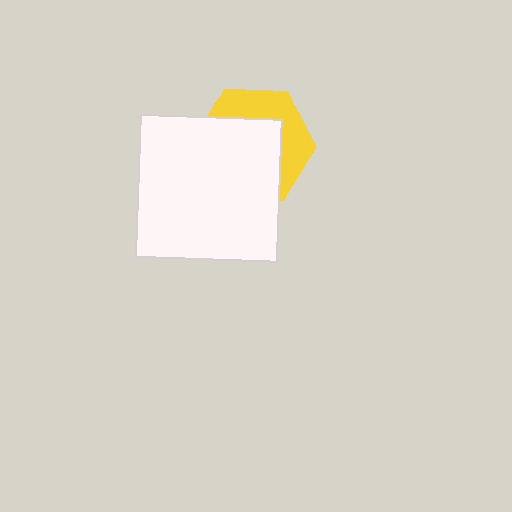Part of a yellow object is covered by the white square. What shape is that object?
It is a hexagon.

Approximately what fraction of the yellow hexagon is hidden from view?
Roughly 61% of the yellow hexagon is hidden behind the white square.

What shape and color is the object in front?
The object in front is a white square.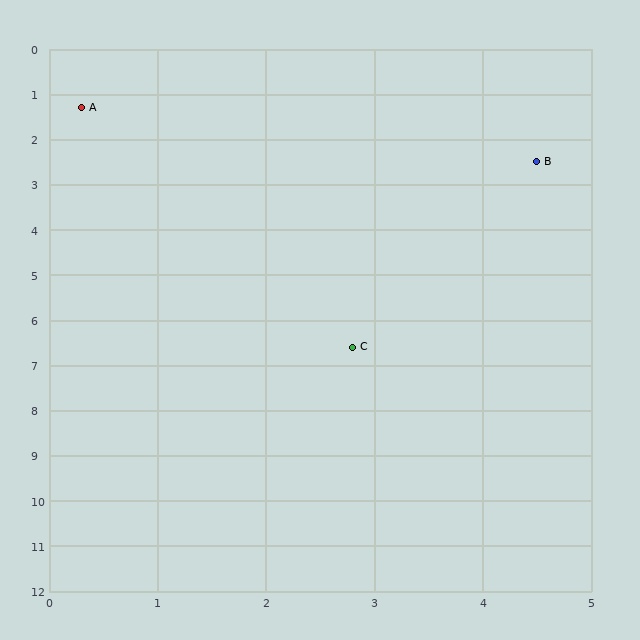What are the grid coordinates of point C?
Point C is at approximately (2.8, 6.6).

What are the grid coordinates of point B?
Point B is at approximately (4.5, 2.5).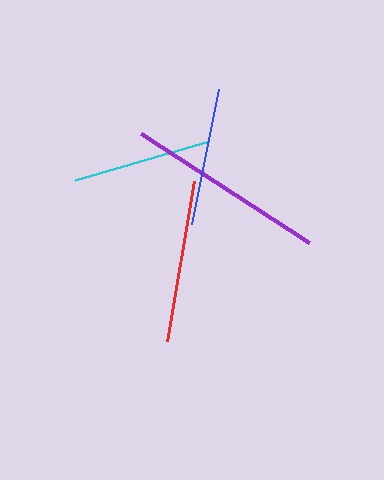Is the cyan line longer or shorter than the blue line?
The cyan line is longer than the blue line.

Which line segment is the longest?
The purple line is the longest at approximately 200 pixels.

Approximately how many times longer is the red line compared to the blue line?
The red line is approximately 1.2 times the length of the blue line.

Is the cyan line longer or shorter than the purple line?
The purple line is longer than the cyan line.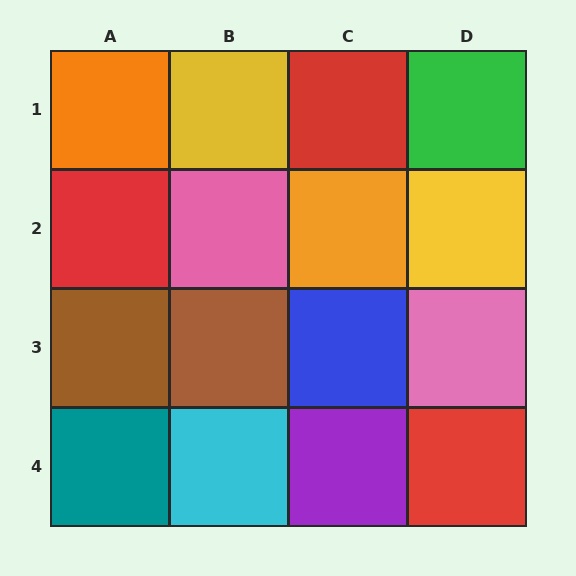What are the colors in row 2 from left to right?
Red, pink, orange, yellow.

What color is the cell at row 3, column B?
Brown.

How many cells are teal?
1 cell is teal.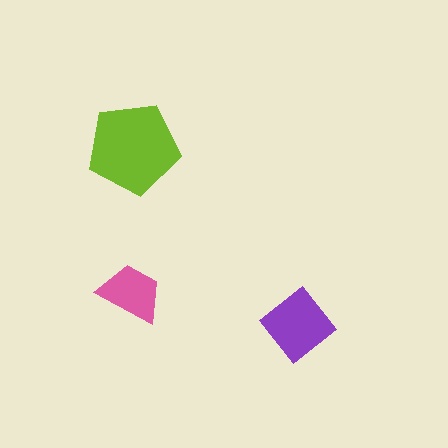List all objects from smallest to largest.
The pink trapezoid, the purple diamond, the lime pentagon.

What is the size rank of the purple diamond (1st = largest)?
2nd.